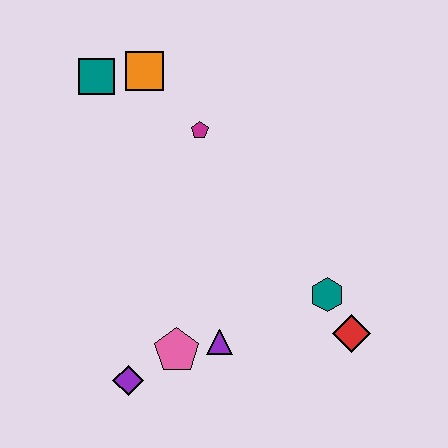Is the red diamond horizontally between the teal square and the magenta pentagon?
No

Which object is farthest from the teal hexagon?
The teal square is farthest from the teal hexagon.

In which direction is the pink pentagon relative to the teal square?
The pink pentagon is below the teal square.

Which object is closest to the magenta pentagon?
The orange square is closest to the magenta pentagon.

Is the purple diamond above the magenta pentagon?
No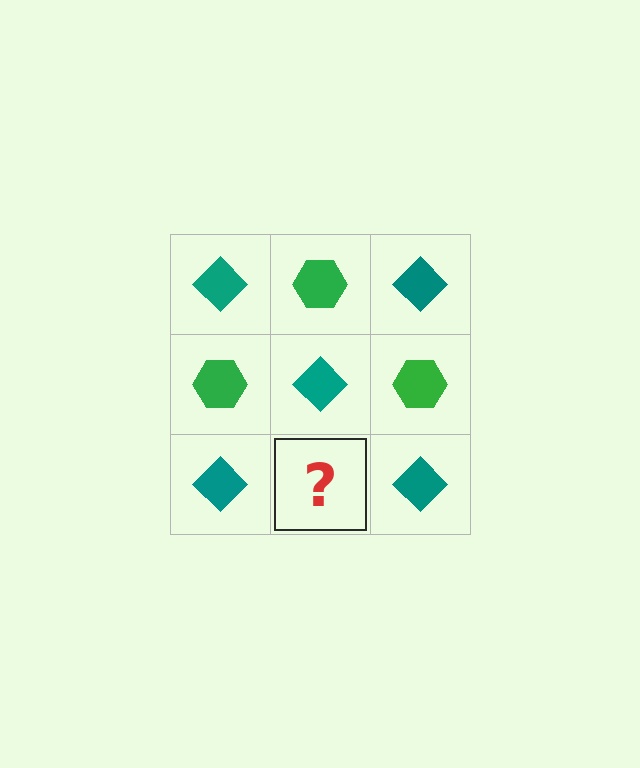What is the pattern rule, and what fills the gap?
The rule is that it alternates teal diamond and green hexagon in a checkerboard pattern. The gap should be filled with a green hexagon.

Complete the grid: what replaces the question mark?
The question mark should be replaced with a green hexagon.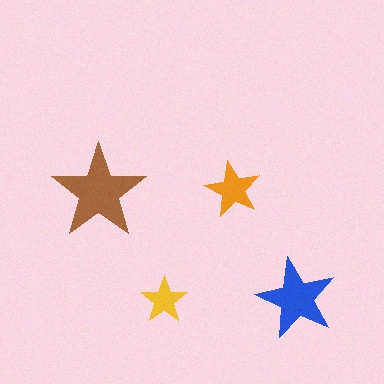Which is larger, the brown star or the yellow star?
The brown one.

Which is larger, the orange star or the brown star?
The brown one.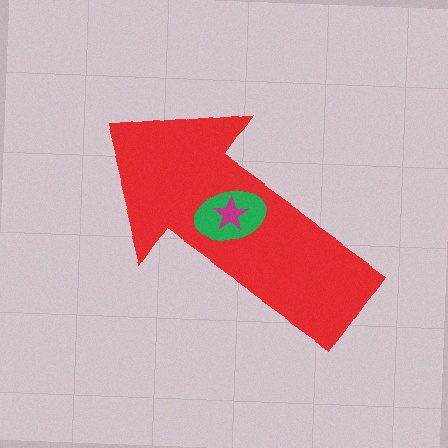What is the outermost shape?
The red arrow.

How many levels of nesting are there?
3.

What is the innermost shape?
The magenta star.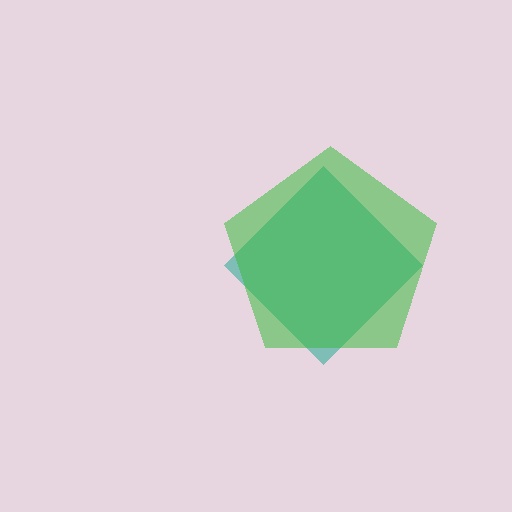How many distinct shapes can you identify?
There are 2 distinct shapes: a teal diamond, a green pentagon.